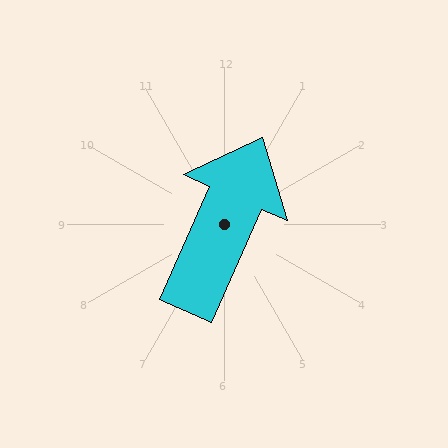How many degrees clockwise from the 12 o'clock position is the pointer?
Approximately 24 degrees.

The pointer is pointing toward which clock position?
Roughly 1 o'clock.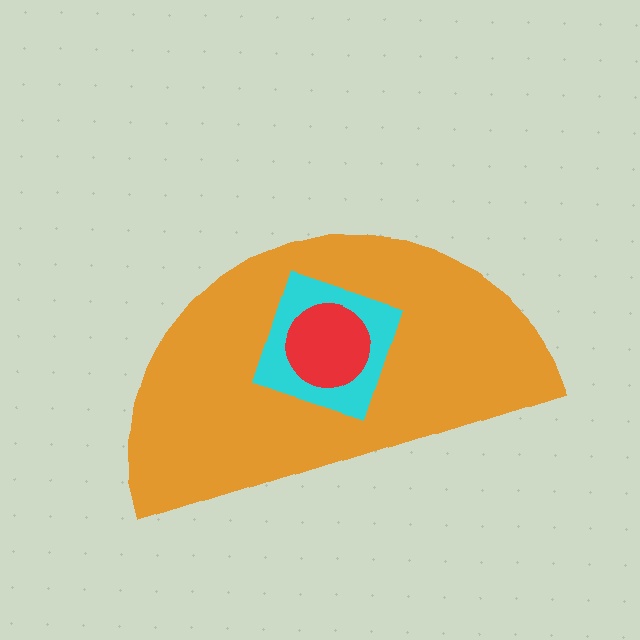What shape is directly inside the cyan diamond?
The red circle.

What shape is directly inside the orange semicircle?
The cyan diamond.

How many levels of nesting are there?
3.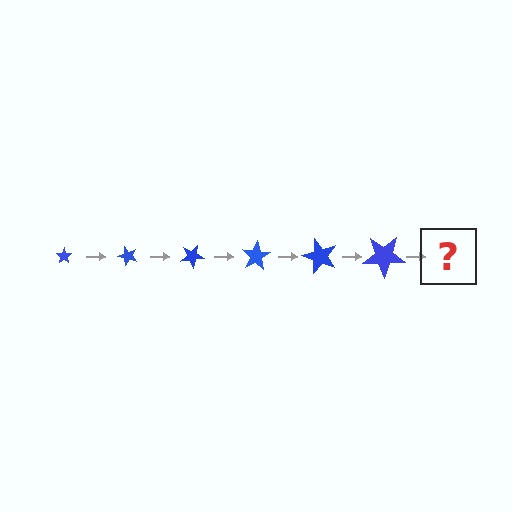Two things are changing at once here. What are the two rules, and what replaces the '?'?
The two rules are that the star grows larger each step and it rotates 50 degrees each step. The '?' should be a star, larger than the previous one and rotated 300 degrees from the start.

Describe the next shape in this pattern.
It should be a star, larger than the previous one and rotated 300 degrees from the start.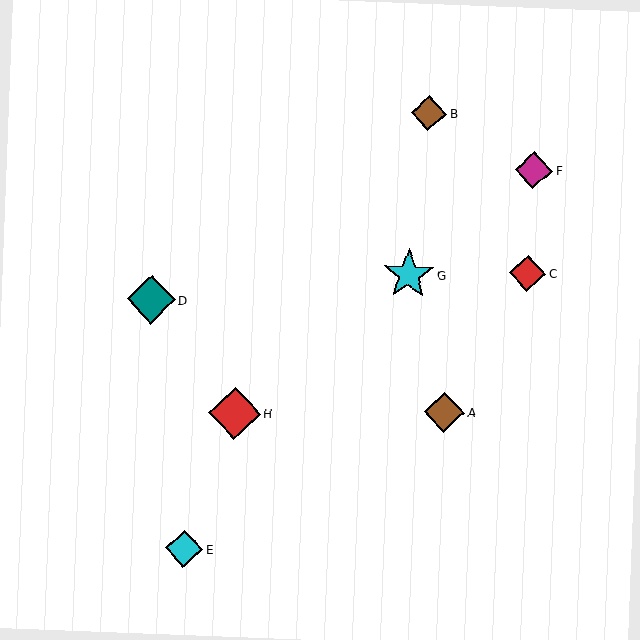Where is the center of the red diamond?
The center of the red diamond is at (527, 273).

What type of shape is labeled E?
Shape E is a cyan diamond.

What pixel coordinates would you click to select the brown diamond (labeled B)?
Click at (429, 113) to select the brown diamond B.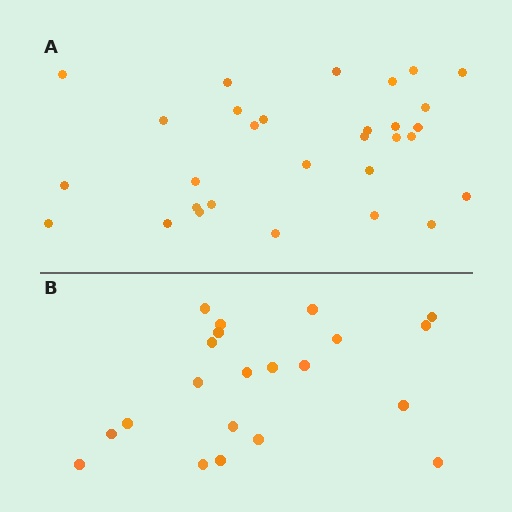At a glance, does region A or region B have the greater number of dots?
Region A (the top region) has more dots.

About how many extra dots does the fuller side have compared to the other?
Region A has roughly 8 or so more dots than region B.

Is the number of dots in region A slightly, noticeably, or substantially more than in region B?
Region A has noticeably more, but not dramatically so. The ratio is roughly 1.4 to 1.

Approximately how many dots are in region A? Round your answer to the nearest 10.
About 30 dots.